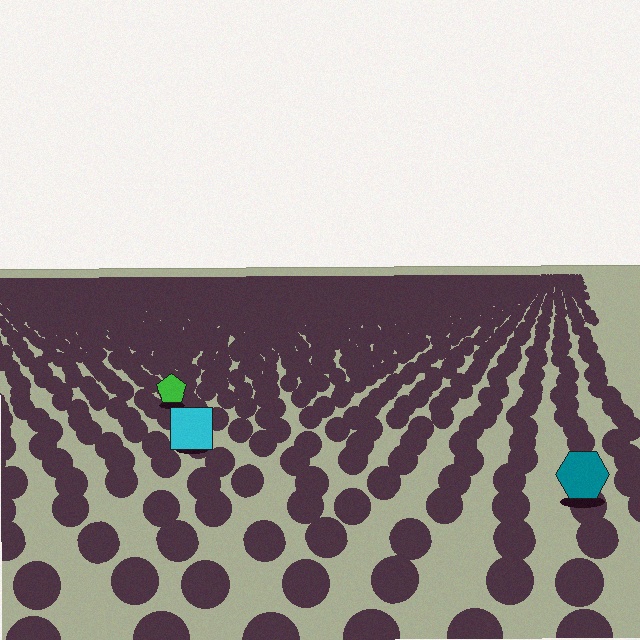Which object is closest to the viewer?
The teal hexagon is closest. The texture marks near it are larger and more spread out.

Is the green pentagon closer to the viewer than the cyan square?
No. The cyan square is closer — you can tell from the texture gradient: the ground texture is coarser near it.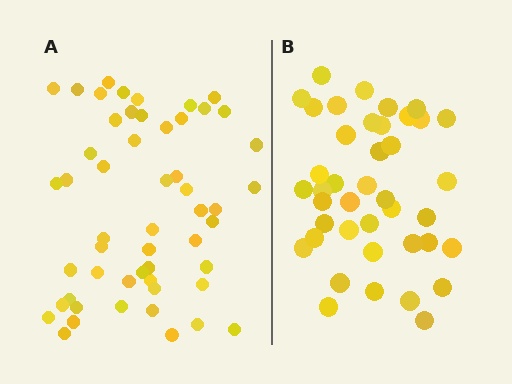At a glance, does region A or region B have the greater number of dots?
Region A (the left region) has more dots.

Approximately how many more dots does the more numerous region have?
Region A has roughly 12 or so more dots than region B.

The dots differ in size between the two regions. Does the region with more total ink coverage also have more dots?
No. Region B has more total ink coverage because its dots are larger, but region A actually contains more individual dots. Total area can be misleading — the number of items is what matters here.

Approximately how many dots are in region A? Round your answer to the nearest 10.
About 50 dots. (The exact count is 53, which rounds to 50.)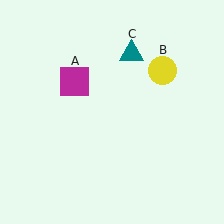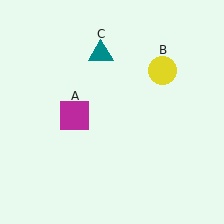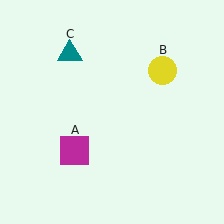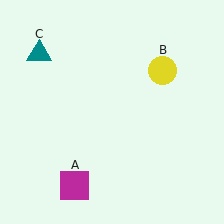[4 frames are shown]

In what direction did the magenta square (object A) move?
The magenta square (object A) moved down.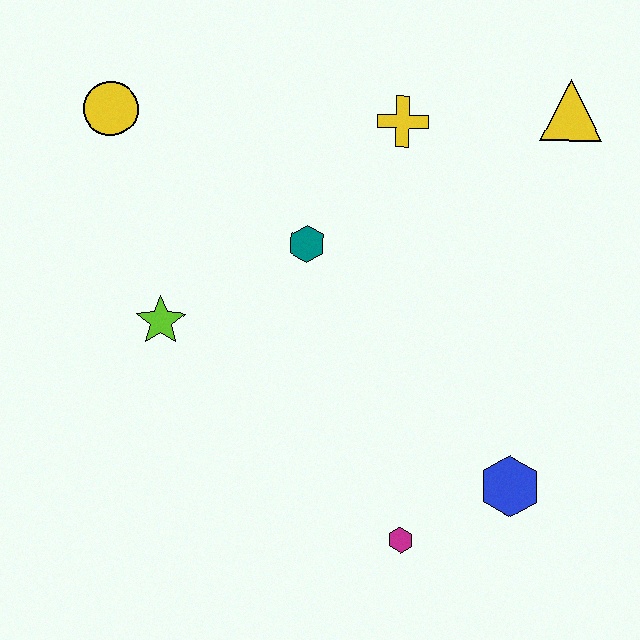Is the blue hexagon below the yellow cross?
Yes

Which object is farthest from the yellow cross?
The magenta hexagon is farthest from the yellow cross.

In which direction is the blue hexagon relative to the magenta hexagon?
The blue hexagon is to the right of the magenta hexagon.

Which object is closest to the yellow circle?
The lime star is closest to the yellow circle.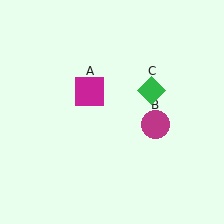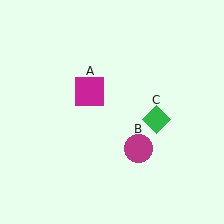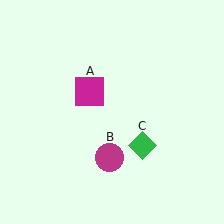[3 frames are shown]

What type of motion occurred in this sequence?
The magenta circle (object B), green diamond (object C) rotated clockwise around the center of the scene.